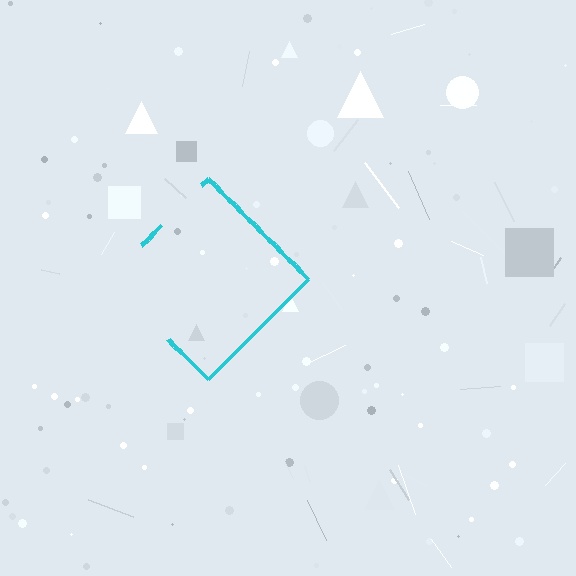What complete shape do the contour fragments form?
The contour fragments form a diamond.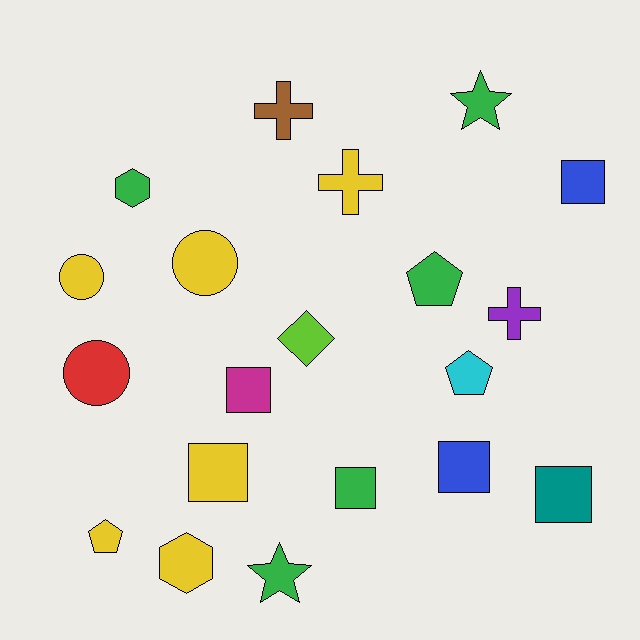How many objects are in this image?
There are 20 objects.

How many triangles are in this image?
There are no triangles.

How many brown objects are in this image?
There is 1 brown object.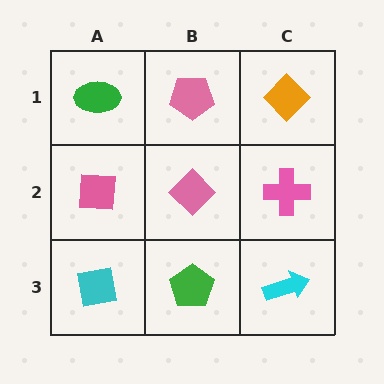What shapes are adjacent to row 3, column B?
A pink diamond (row 2, column B), a cyan square (row 3, column A), a cyan arrow (row 3, column C).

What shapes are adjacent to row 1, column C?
A pink cross (row 2, column C), a pink pentagon (row 1, column B).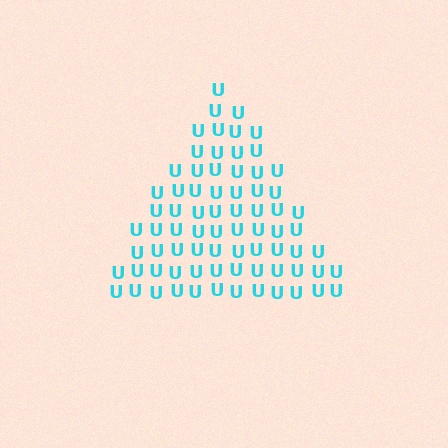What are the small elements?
The small elements are letter U's.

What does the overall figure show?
The overall figure shows a triangle.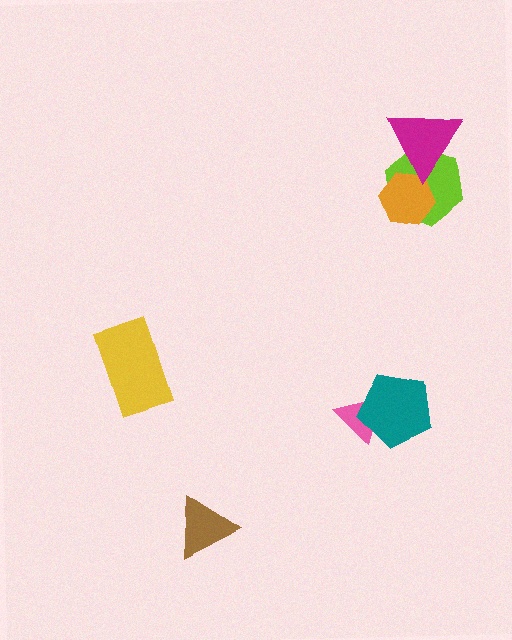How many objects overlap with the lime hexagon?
2 objects overlap with the lime hexagon.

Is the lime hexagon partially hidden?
Yes, it is partially covered by another shape.